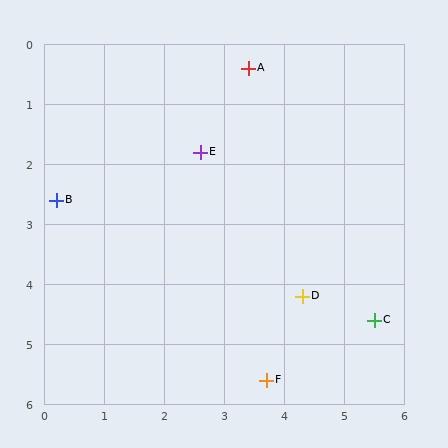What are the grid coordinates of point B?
Point B is at approximately (0.2, 2.6).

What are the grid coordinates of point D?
Point D is at approximately (4.3, 4.2).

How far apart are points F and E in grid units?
Points F and E are about 4.0 grid units apart.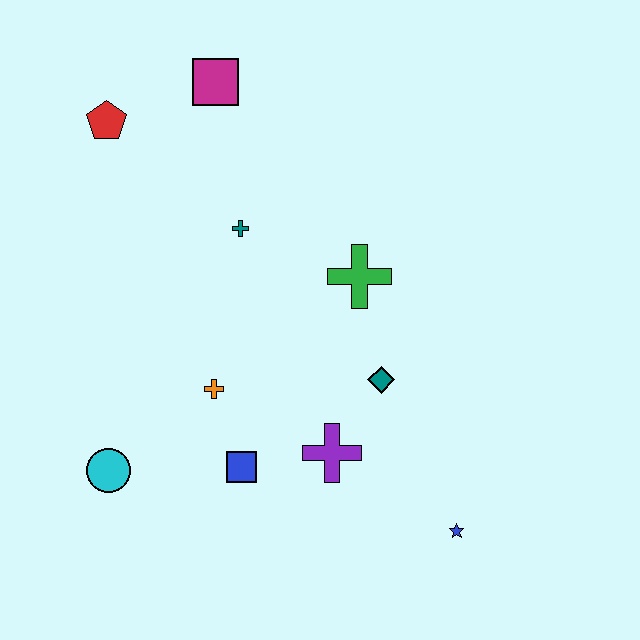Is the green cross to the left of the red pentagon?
No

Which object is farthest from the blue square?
The magenta square is farthest from the blue square.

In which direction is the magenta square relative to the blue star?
The magenta square is above the blue star.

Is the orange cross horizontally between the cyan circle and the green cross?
Yes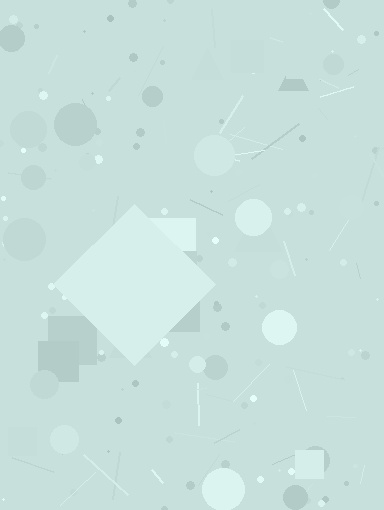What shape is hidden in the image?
A diamond is hidden in the image.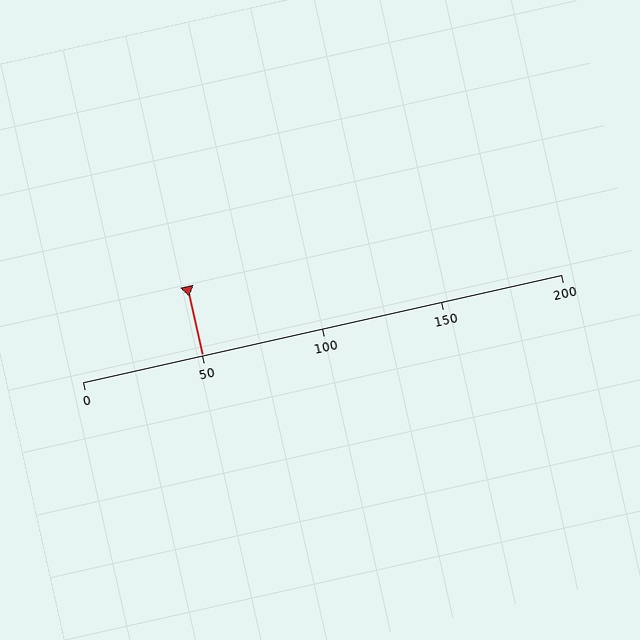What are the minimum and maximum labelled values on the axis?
The axis runs from 0 to 200.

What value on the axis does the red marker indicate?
The marker indicates approximately 50.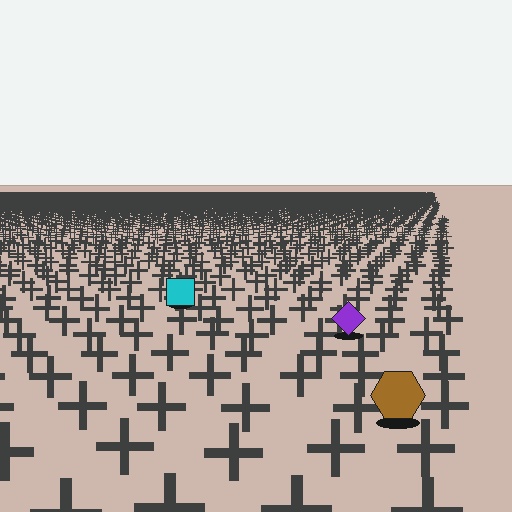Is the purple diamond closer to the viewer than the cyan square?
Yes. The purple diamond is closer — you can tell from the texture gradient: the ground texture is coarser near it.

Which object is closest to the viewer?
The brown hexagon is closest. The texture marks near it are larger and more spread out.